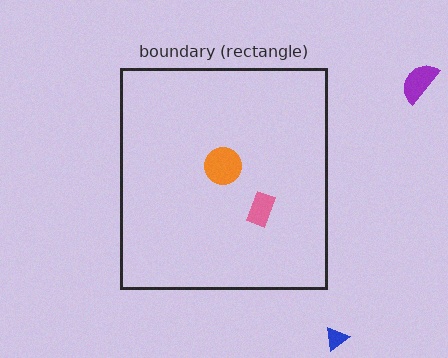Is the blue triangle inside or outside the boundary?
Outside.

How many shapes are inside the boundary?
2 inside, 2 outside.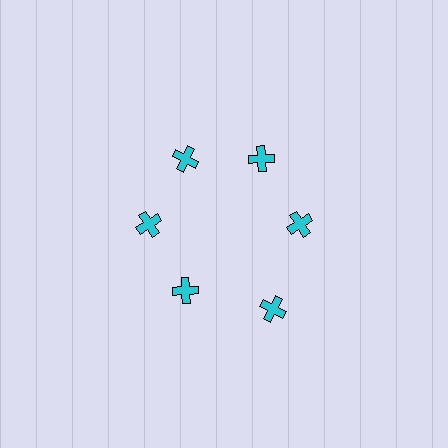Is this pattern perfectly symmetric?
No. The 6 cyan crosses are arranged in a ring, but one element near the 5 o'clock position is pushed outward from the center, breaking the 6-fold rotational symmetry.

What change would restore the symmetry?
The symmetry would be restored by moving it inward, back onto the ring so that all 6 crosses sit at equal angles and equal distance from the center.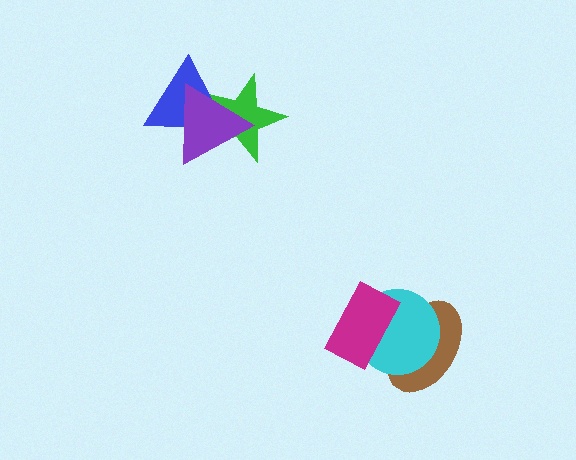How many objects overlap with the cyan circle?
2 objects overlap with the cyan circle.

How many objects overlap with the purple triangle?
2 objects overlap with the purple triangle.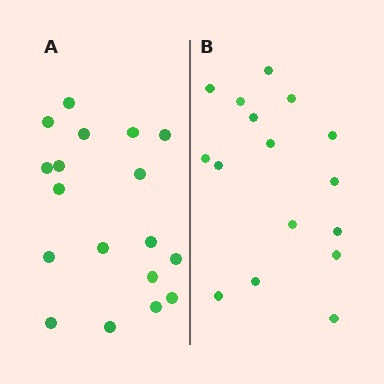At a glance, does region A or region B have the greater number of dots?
Region A (the left region) has more dots.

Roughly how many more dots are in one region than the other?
Region A has just a few more — roughly 2 or 3 more dots than region B.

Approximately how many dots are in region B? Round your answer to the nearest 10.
About 20 dots. (The exact count is 16, which rounds to 20.)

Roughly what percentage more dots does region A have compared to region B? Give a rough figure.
About 10% more.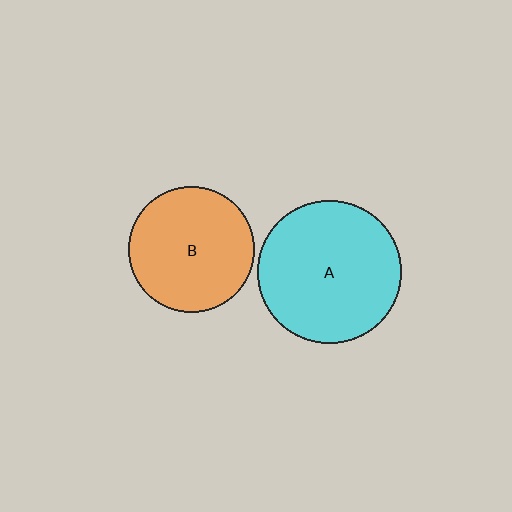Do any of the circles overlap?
No, none of the circles overlap.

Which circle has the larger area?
Circle A (cyan).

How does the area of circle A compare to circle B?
Approximately 1.3 times.